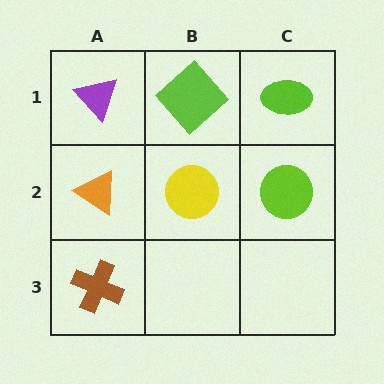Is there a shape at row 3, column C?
No, that cell is empty.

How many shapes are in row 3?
1 shape.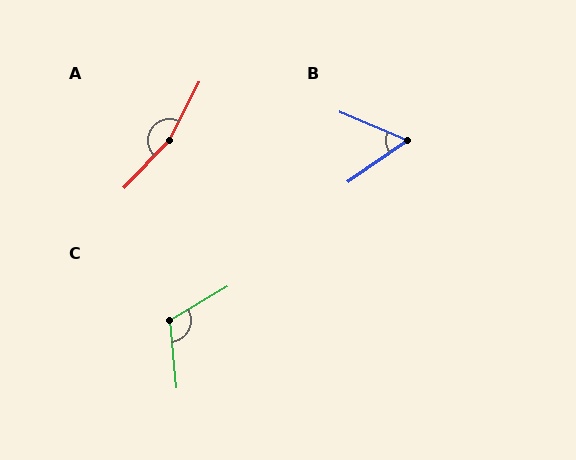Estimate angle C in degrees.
Approximately 116 degrees.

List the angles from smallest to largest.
B (57°), C (116°), A (163°).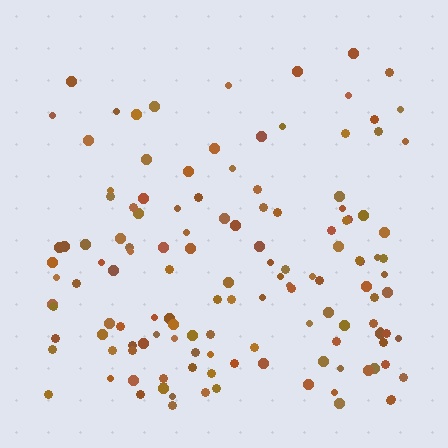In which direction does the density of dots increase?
From top to bottom, with the bottom side densest.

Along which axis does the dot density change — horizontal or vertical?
Vertical.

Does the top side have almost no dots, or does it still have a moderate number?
Still a moderate number, just noticeably fewer than the bottom.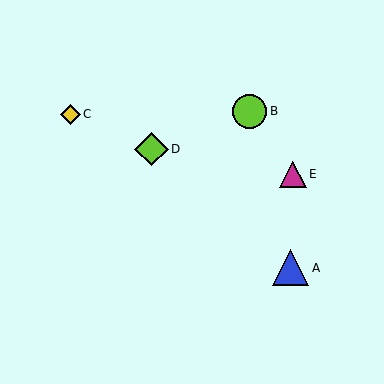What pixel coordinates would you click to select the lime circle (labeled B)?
Click at (250, 111) to select the lime circle B.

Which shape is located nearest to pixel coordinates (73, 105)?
The yellow diamond (labeled C) at (70, 114) is nearest to that location.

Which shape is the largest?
The blue triangle (labeled A) is the largest.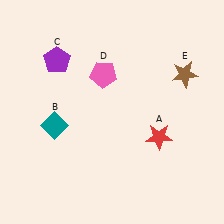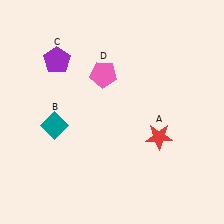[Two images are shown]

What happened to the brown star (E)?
The brown star (E) was removed in Image 2. It was in the top-right area of Image 1.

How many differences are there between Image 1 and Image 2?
There is 1 difference between the two images.